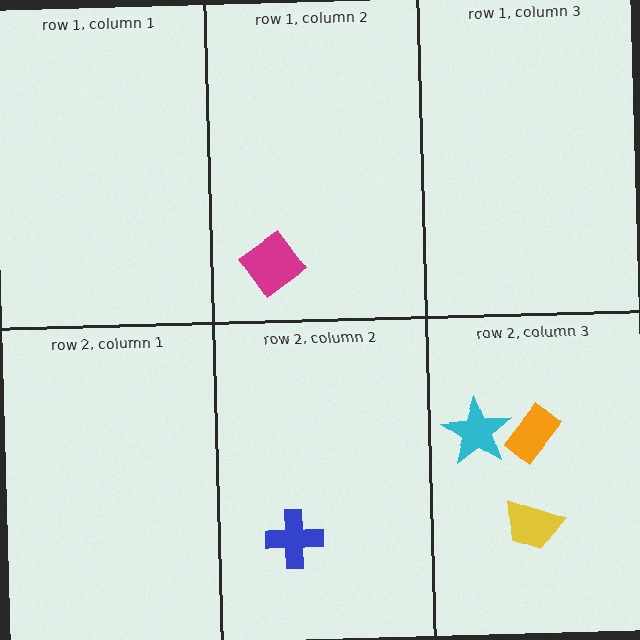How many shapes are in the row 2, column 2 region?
1.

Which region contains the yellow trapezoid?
The row 2, column 3 region.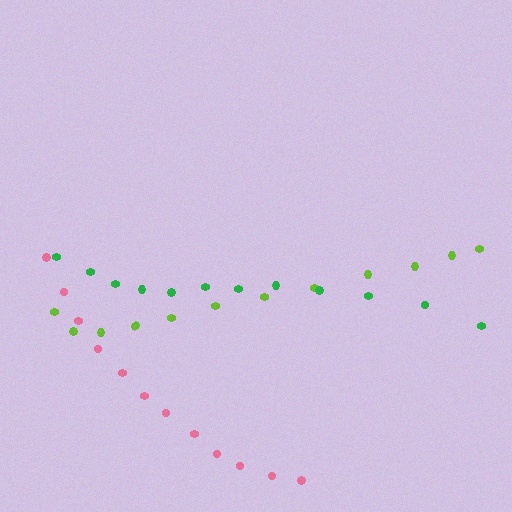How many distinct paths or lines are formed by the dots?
There are 3 distinct paths.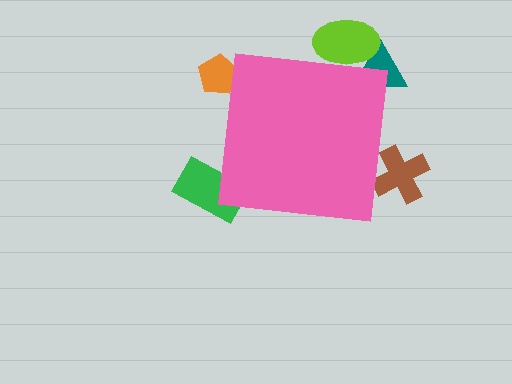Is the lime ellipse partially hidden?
Yes, the lime ellipse is partially hidden behind the pink square.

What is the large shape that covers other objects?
A pink square.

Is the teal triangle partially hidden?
Yes, the teal triangle is partially hidden behind the pink square.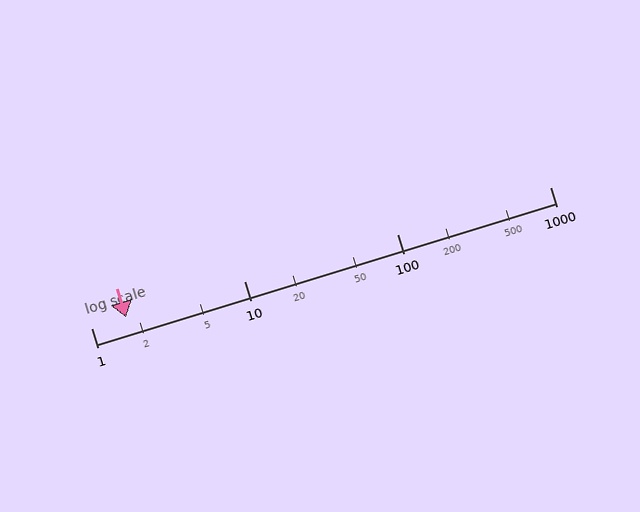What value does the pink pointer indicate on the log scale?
The pointer indicates approximately 1.7.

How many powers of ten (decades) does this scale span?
The scale spans 3 decades, from 1 to 1000.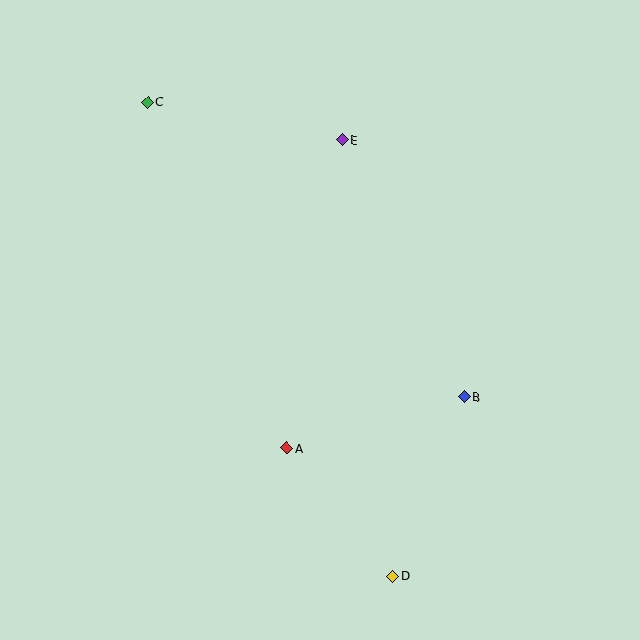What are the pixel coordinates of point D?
Point D is at (393, 576).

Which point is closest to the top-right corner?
Point E is closest to the top-right corner.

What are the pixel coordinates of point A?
Point A is at (287, 448).